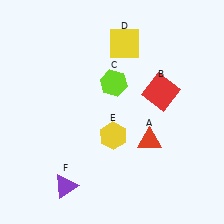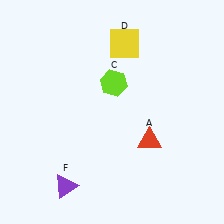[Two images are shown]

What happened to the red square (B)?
The red square (B) was removed in Image 2. It was in the top-right area of Image 1.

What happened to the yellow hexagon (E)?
The yellow hexagon (E) was removed in Image 2. It was in the bottom-right area of Image 1.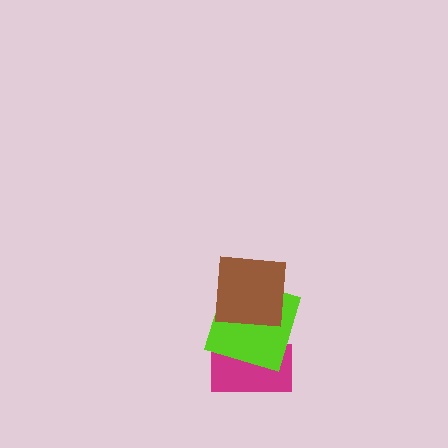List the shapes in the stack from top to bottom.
From top to bottom: the brown square, the lime square, the magenta rectangle.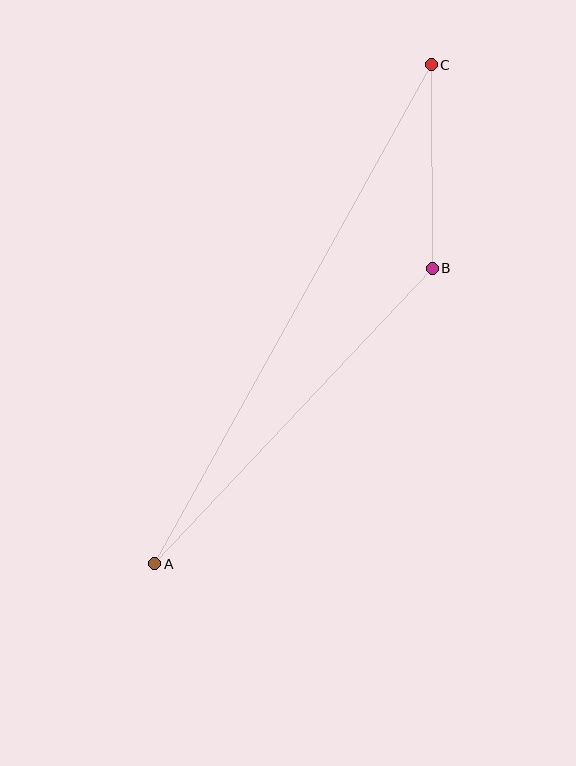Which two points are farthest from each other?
Points A and C are farthest from each other.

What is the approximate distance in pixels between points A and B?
The distance between A and B is approximately 405 pixels.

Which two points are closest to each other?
Points B and C are closest to each other.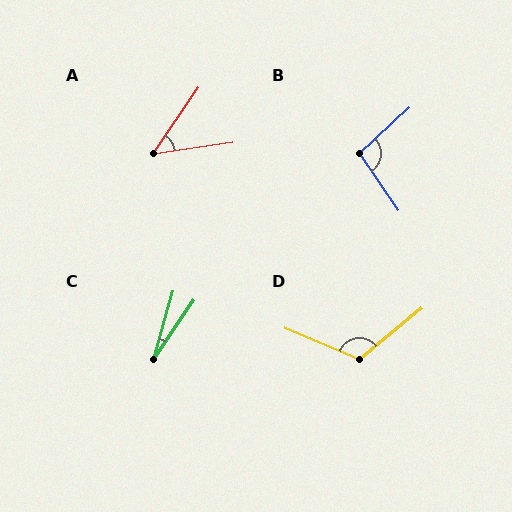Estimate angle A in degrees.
Approximately 47 degrees.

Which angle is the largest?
D, at approximately 118 degrees.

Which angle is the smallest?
C, at approximately 18 degrees.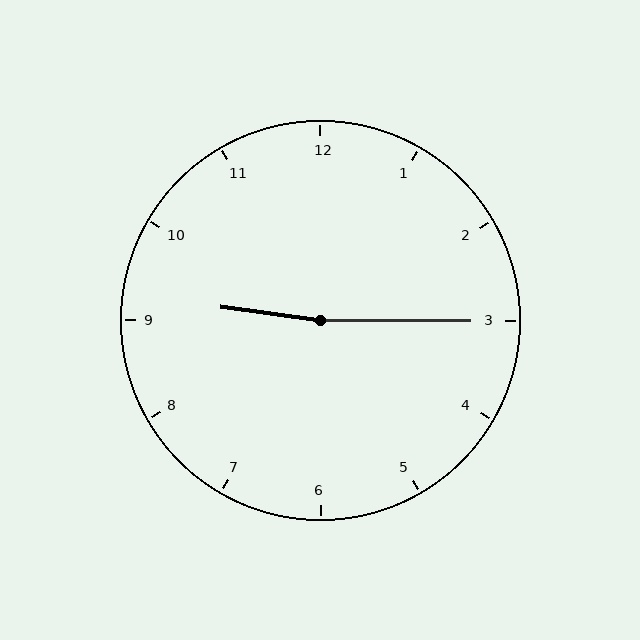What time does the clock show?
9:15.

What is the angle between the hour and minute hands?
Approximately 172 degrees.